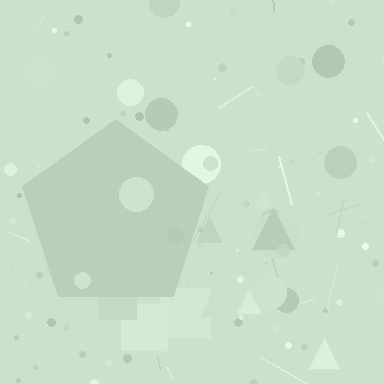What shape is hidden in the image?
A pentagon is hidden in the image.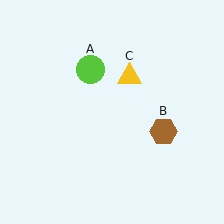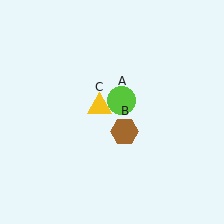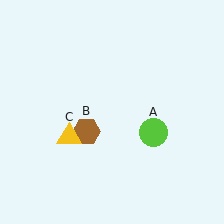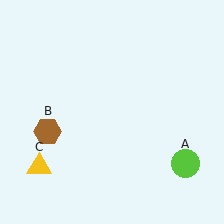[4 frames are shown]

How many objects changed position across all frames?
3 objects changed position: lime circle (object A), brown hexagon (object B), yellow triangle (object C).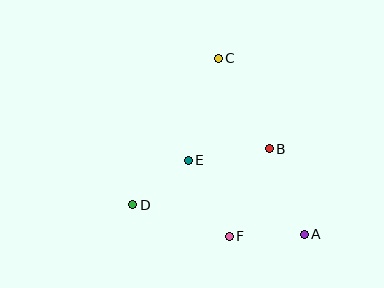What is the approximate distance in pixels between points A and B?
The distance between A and B is approximately 92 pixels.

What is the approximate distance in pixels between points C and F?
The distance between C and F is approximately 178 pixels.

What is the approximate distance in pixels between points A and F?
The distance between A and F is approximately 75 pixels.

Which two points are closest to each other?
Points D and E are closest to each other.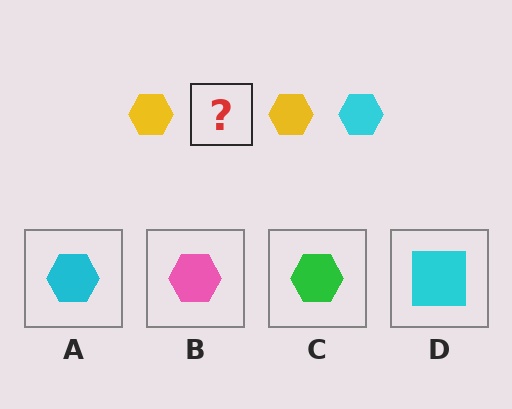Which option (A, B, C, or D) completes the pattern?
A.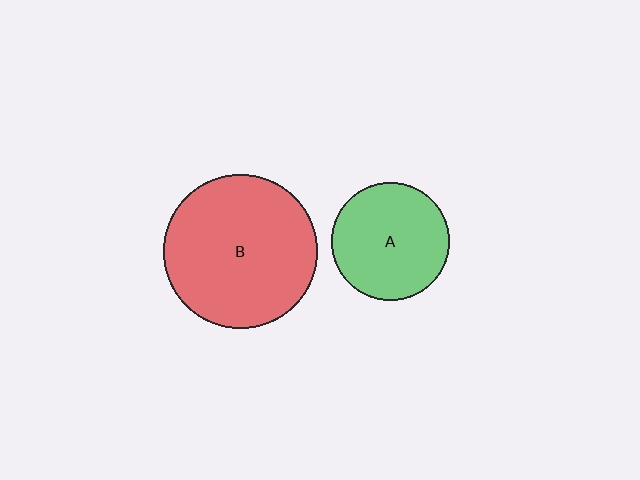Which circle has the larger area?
Circle B (red).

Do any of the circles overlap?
No, none of the circles overlap.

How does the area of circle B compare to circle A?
Approximately 1.7 times.